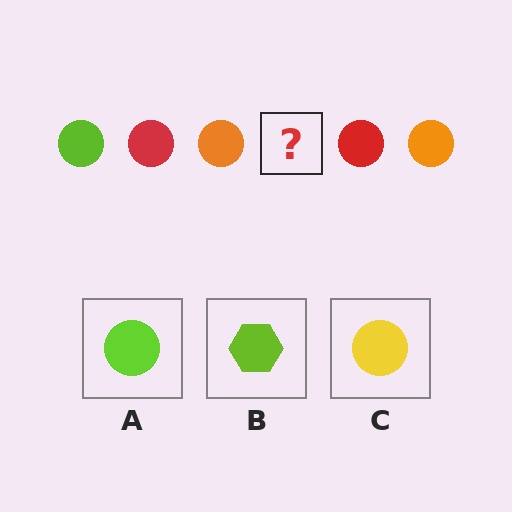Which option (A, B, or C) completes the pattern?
A.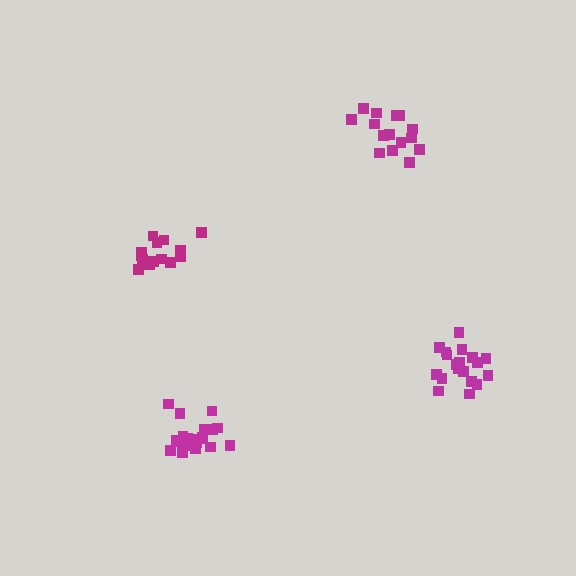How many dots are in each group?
Group 1: 16 dots, Group 2: 20 dots, Group 3: 15 dots, Group 4: 19 dots (70 total).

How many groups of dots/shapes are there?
There are 4 groups.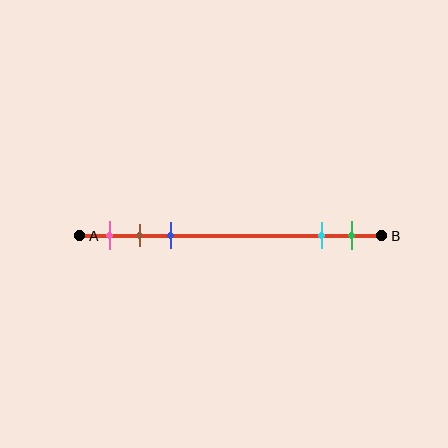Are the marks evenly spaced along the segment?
No, the marks are not evenly spaced.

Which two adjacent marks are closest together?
The brown and blue marks are the closest adjacent pair.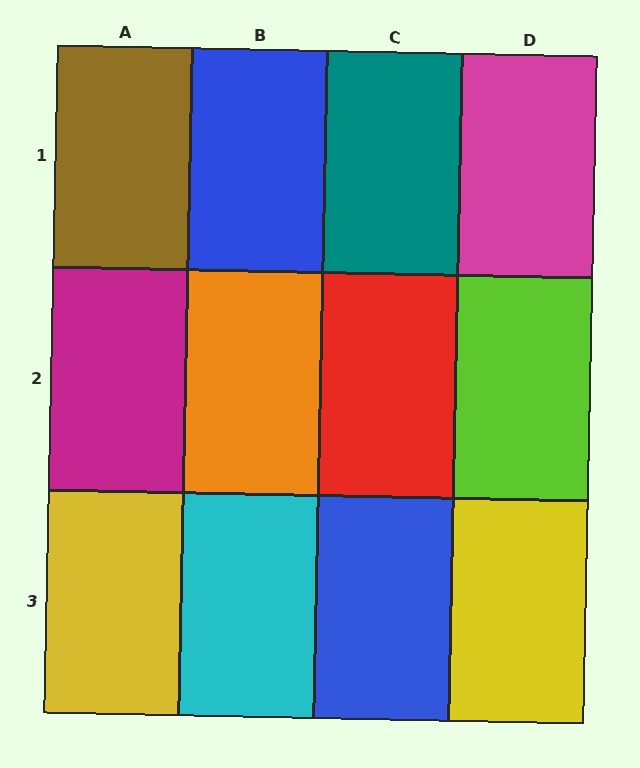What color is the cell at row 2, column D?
Lime.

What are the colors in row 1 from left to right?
Brown, blue, teal, magenta.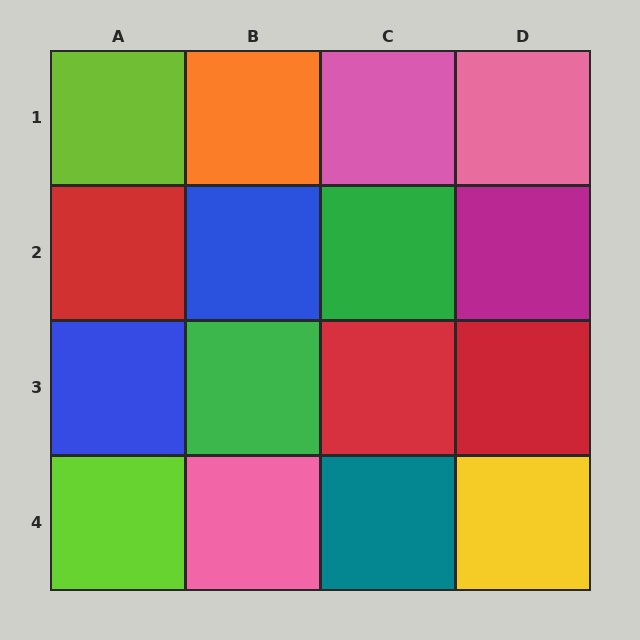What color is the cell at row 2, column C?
Green.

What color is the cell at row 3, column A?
Blue.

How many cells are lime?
2 cells are lime.